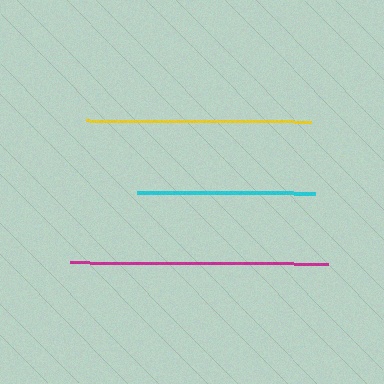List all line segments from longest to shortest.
From longest to shortest: magenta, yellow, cyan.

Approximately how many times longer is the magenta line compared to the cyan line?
The magenta line is approximately 1.5 times the length of the cyan line.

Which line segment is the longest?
The magenta line is the longest at approximately 259 pixels.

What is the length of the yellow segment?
The yellow segment is approximately 225 pixels long.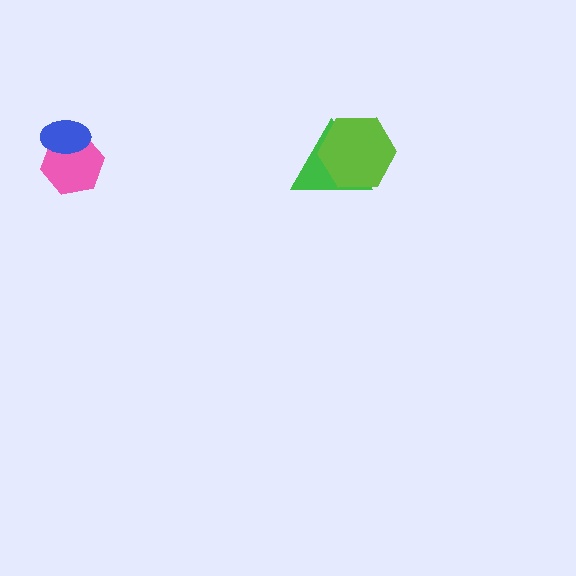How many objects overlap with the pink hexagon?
1 object overlaps with the pink hexagon.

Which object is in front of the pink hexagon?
The blue ellipse is in front of the pink hexagon.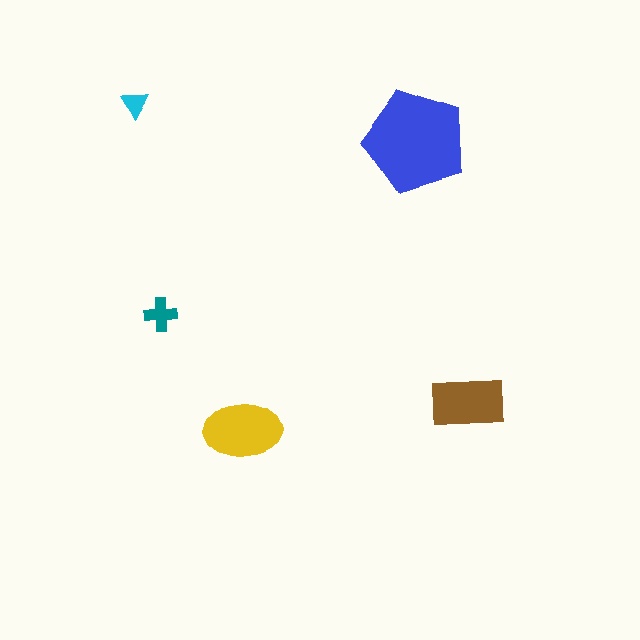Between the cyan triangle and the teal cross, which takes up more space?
The teal cross.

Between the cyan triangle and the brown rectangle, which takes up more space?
The brown rectangle.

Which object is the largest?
The blue pentagon.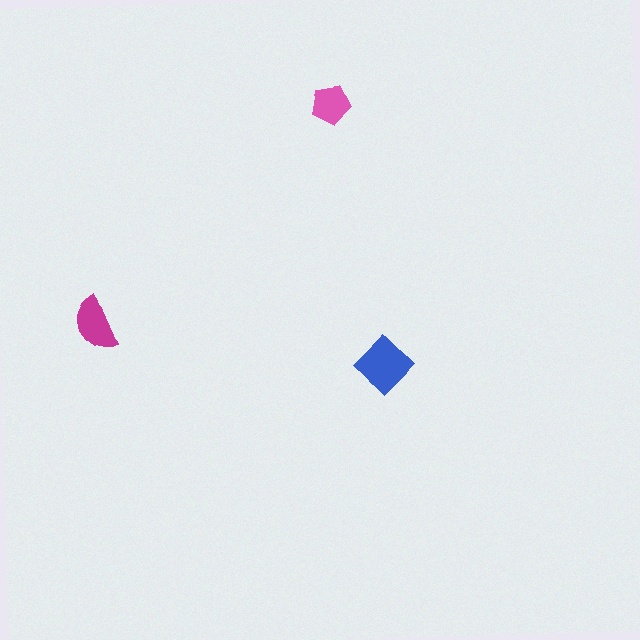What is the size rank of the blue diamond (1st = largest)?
1st.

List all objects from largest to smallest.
The blue diamond, the magenta semicircle, the pink pentagon.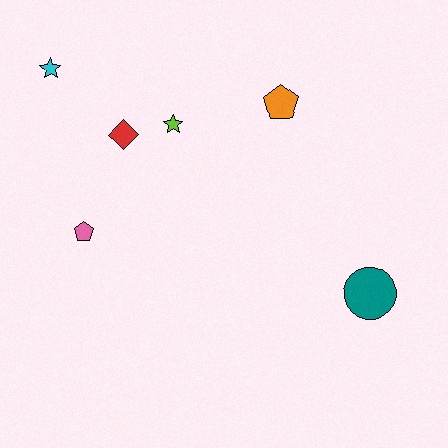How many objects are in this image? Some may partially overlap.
There are 6 objects.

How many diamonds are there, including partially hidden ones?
There is 1 diamond.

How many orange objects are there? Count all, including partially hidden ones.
There is 1 orange object.